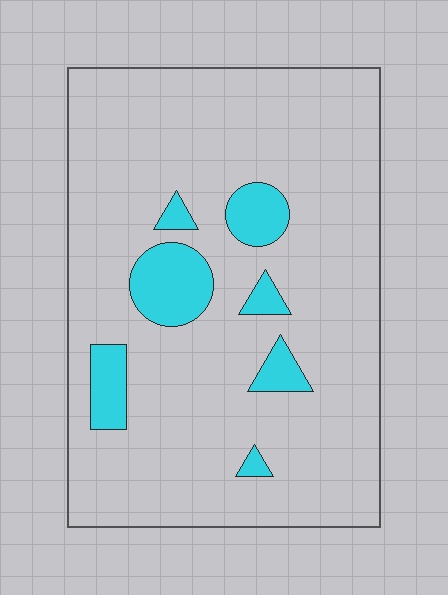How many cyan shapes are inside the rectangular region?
7.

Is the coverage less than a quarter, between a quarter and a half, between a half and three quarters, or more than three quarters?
Less than a quarter.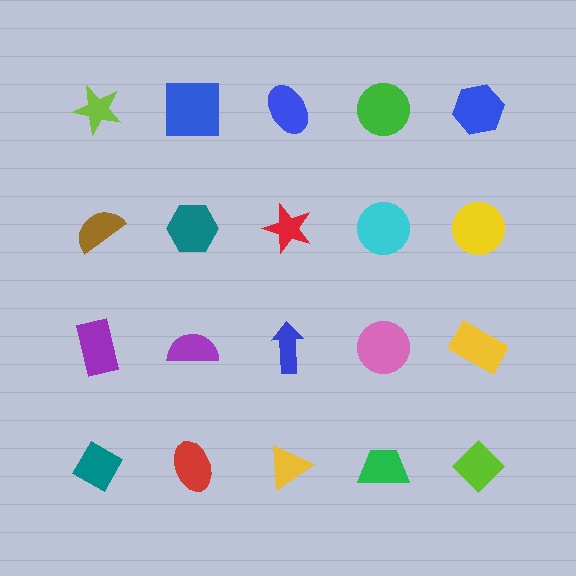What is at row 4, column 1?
A teal diamond.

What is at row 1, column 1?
A lime star.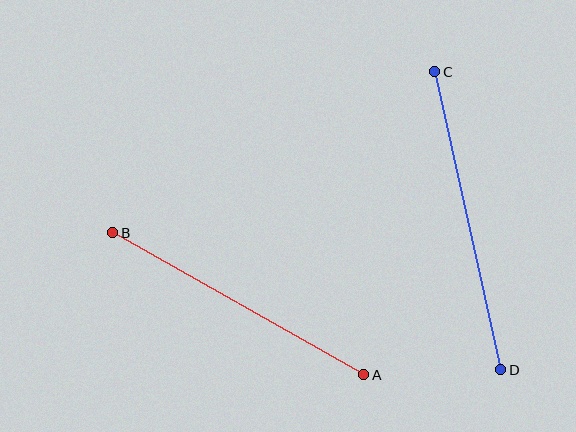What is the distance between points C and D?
The distance is approximately 305 pixels.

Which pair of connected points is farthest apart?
Points C and D are farthest apart.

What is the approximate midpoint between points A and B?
The midpoint is at approximately (238, 304) pixels.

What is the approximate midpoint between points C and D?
The midpoint is at approximately (468, 221) pixels.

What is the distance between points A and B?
The distance is approximately 289 pixels.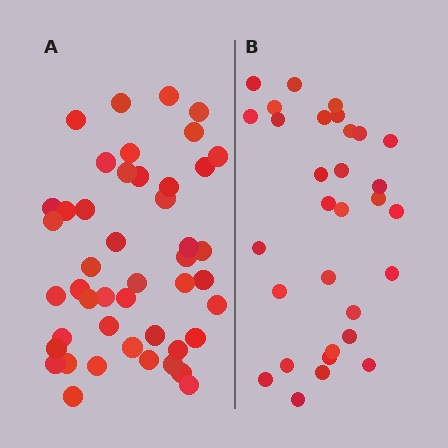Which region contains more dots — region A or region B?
Region A (the left region) has more dots.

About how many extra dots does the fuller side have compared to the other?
Region A has approximately 15 more dots than region B.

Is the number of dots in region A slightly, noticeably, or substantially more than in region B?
Region A has substantially more. The ratio is roughly 1.5 to 1.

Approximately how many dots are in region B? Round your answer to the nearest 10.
About 30 dots. (The exact count is 31, which rounds to 30.)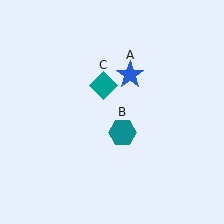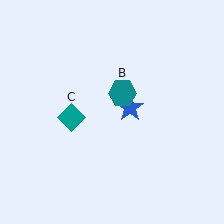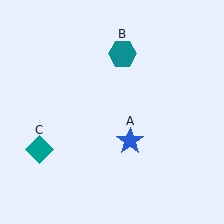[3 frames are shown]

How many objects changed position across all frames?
3 objects changed position: blue star (object A), teal hexagon (object B), teal diamond (object C).